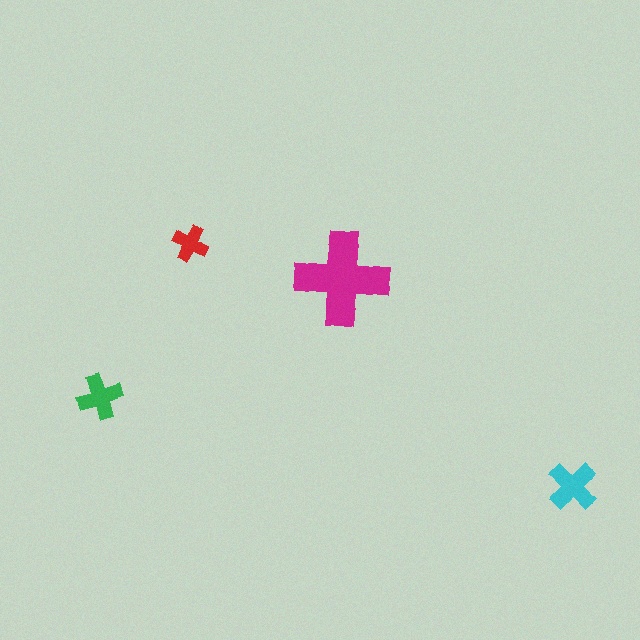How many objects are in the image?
There are 4 objects in the image.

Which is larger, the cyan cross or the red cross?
The cyan one.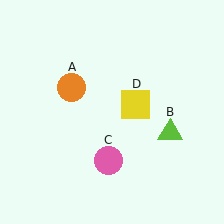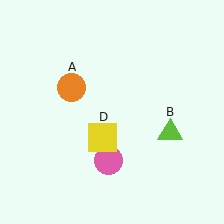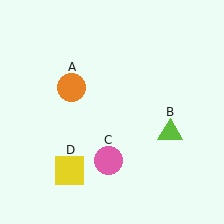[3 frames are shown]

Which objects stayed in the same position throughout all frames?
Orange circle (object A) and lime triangle (object B) and pink circle (object C) remained stationary.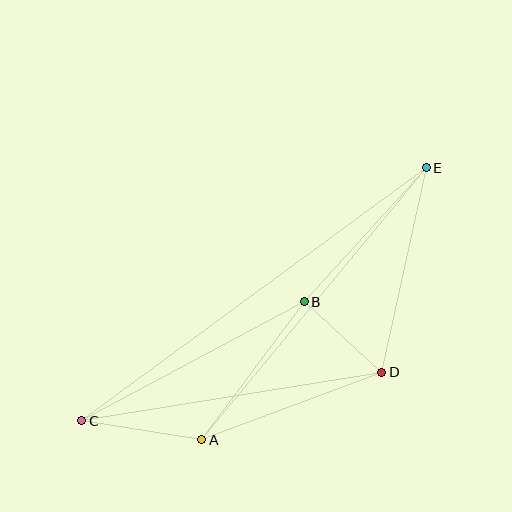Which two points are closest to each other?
Points B and D are closest to each other.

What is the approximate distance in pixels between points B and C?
The distance between B and C is approximately 253 pixels.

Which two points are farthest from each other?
Points C and E are farthest from each other.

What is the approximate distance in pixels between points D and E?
The distance between D and E is approximately 210 pixels.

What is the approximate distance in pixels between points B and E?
The distance between B and E is approximately 181 pixels.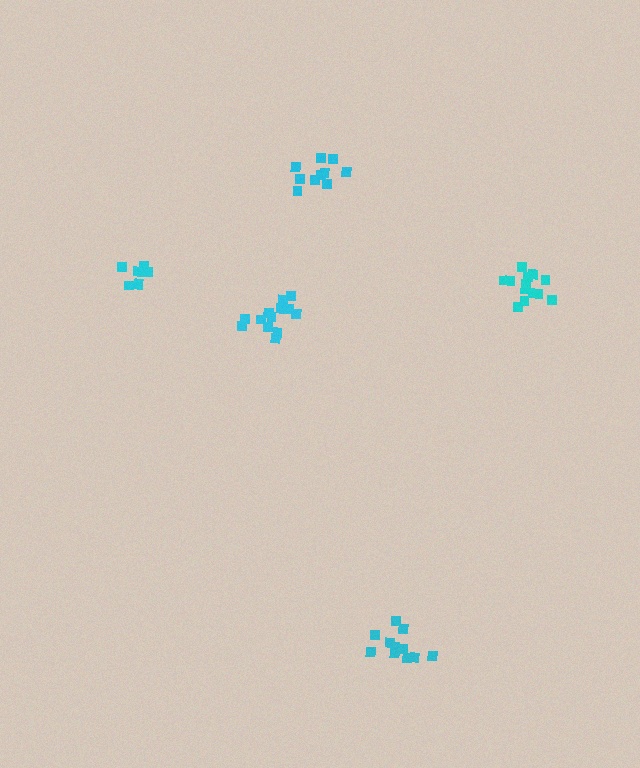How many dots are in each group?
Group 1: 10 dots, Group 2: 13 dots, Group 3: 13 dots, Group 4: 11 dots, Group 5: 7 dots (54 total).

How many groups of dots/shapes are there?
There are 5 groups.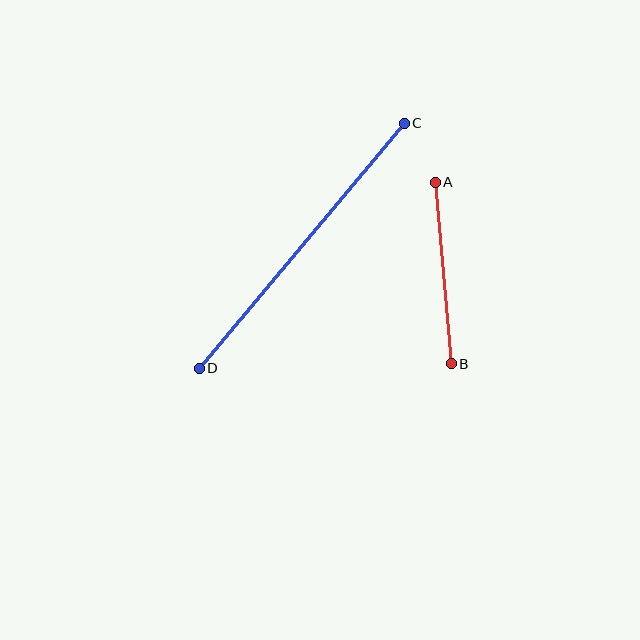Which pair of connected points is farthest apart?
Points C and D are farthest apart.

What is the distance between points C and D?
The distance is approximately 319 pixels.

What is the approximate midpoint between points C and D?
The midpoint is at approximately (302, 246) pixels.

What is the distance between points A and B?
The distance is approximately 182 pixels.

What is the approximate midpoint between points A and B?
The midpoint is at approximately (443, 273) pixels.